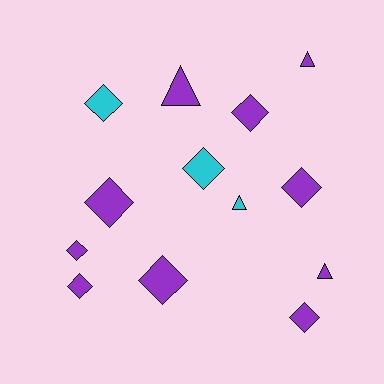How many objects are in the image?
There are 13 objects.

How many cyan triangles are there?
There is 1 cyan triangle.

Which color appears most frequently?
Purple, with 10 objects.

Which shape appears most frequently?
Diamond, with 9 objects.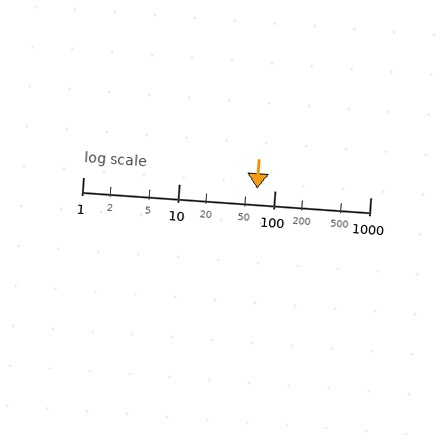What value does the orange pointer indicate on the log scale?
The pointer indicates approximately 65.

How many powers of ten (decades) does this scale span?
The scale spans 3 decades, from 1 to 1000.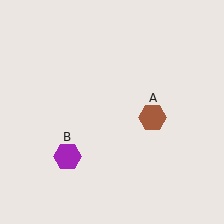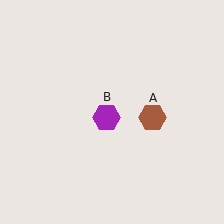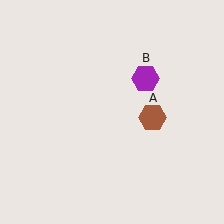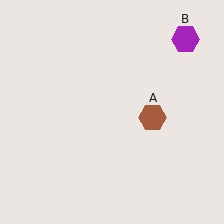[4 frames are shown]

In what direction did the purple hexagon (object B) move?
The purple hexagon (object B) moved up and to the right.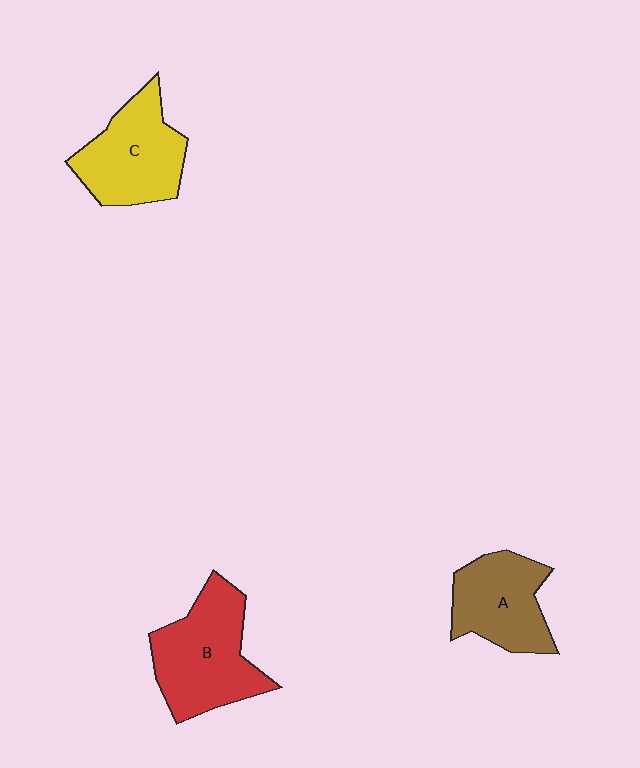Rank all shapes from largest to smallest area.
From largest to smallest: B (red), C (yellow), A (brown).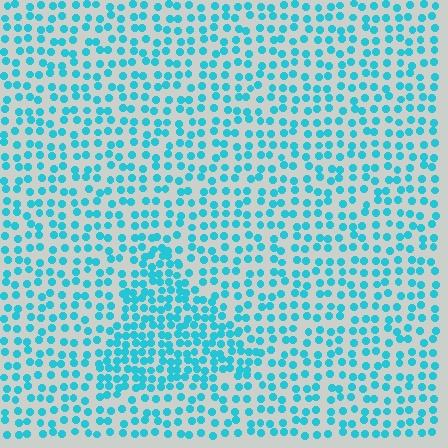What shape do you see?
I see a triangle.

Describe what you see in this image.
The image contains small cyan elements arranged at two different densities. A triangle-shaped region is visible where the elements are more densely packed than the surrounding area.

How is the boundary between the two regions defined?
The boundary is defined by a change in element density (approximately 1.8x ratio). All elements are the same color, size, and shape.